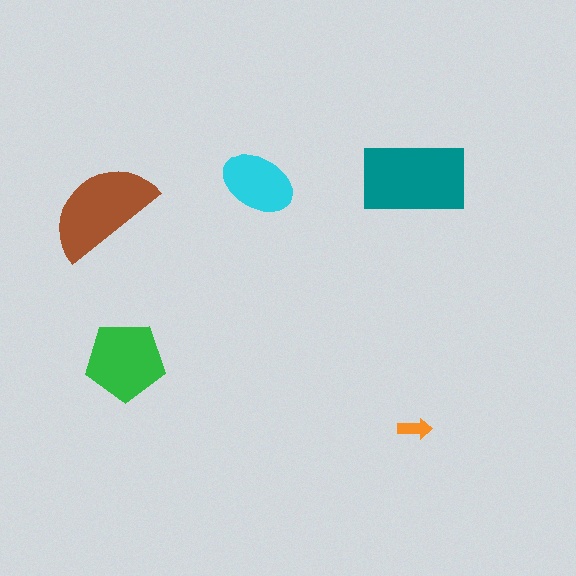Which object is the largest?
The teal rectangle.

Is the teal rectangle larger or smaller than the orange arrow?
Larger.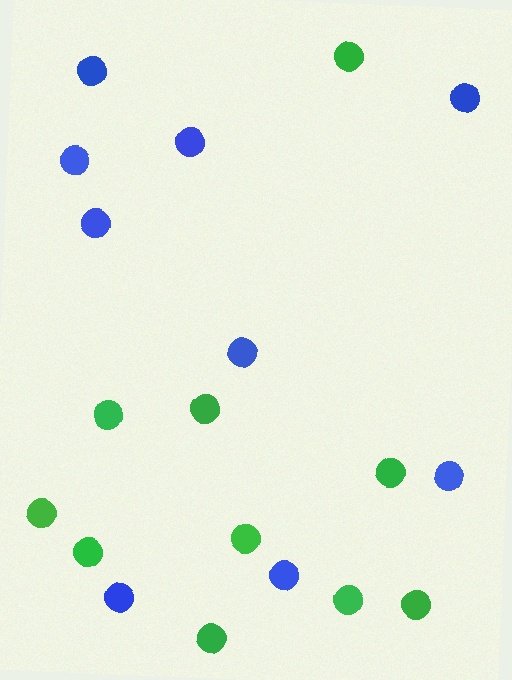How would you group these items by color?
There are 2 groups: one group of green circles (10) and one group of blue circles (9).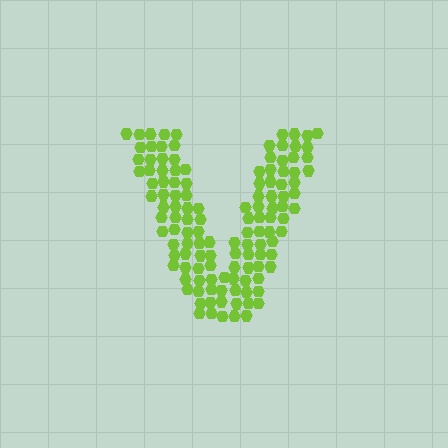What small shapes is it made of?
It is made of small hexagons.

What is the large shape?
The large shape is the letter V.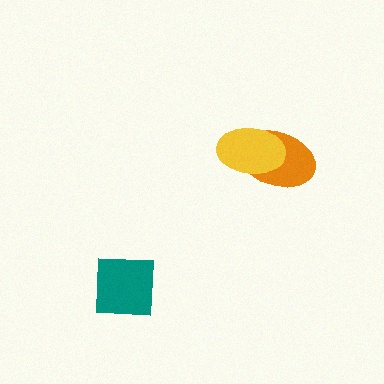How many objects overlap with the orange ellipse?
1 object overlaps with the orange ellipse.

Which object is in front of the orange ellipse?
The yellow ellipse is in front of the orange ellipse.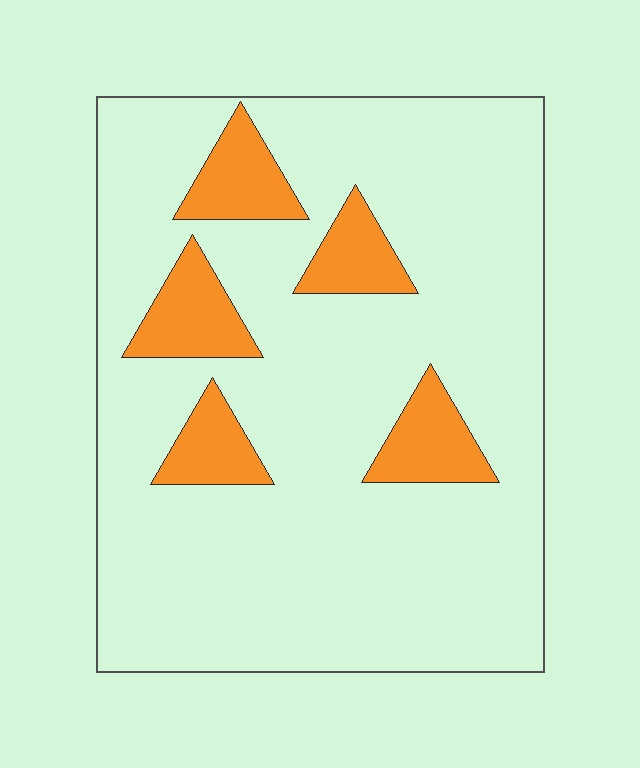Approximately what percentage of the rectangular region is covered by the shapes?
Approximately 15%.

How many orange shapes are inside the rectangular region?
5.